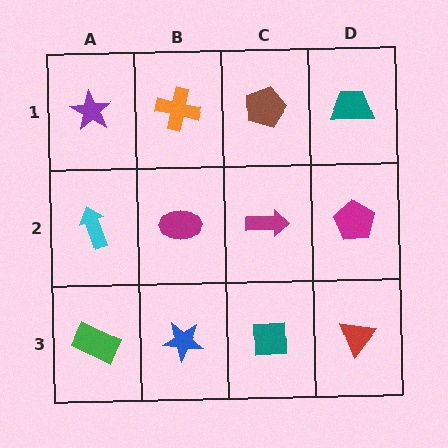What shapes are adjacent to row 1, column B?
A magenta ellipse (row 2, column B), a purple star (row 1, column A), a brown pentagon (row 1, column C).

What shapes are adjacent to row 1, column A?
A cyan arrow (row 2, column A), an orange cross (row 1, column B).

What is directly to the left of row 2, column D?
A magenta arrow.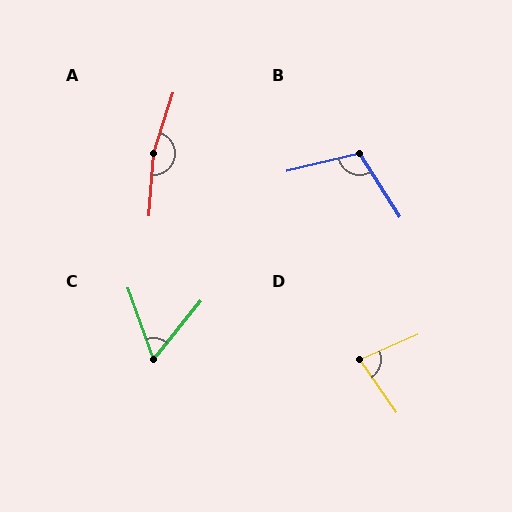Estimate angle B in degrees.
Approximately 109 degrees.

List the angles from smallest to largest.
C (59°), D (79°), B (109°), A (166°).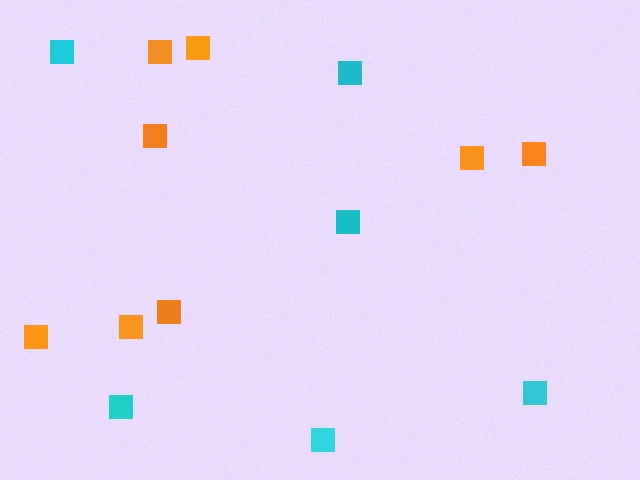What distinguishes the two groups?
There are 2 groups: one group of cyan squares (6) and one group of orange squares (8).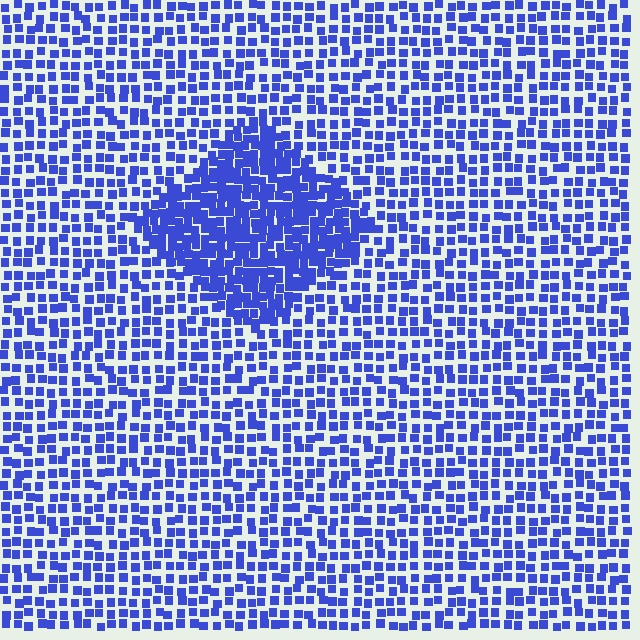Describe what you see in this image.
The image contains small blue elements arranged at two different densities. A diamond-shaped region is visible where the elements are more densely packed than the surrounding area.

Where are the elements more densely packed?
The elements are more densely packed inside the diamond boundary.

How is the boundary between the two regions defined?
The boundary is defined by a change in element density (approximately 2.0x ratio). All elements are the same color, size, and shape.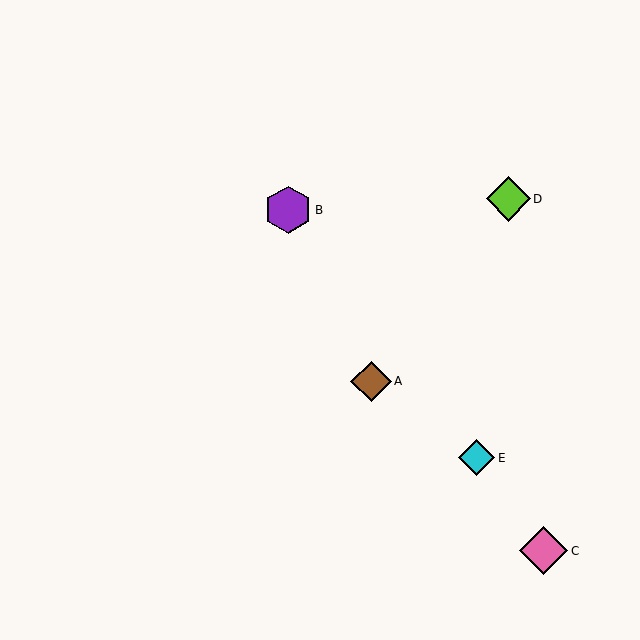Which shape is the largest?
The pink diamond (labeled C) is the largest.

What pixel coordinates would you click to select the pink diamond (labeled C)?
Click at (544, 551) to select the pink diamond C.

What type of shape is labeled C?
Shape C is a pink diamond.